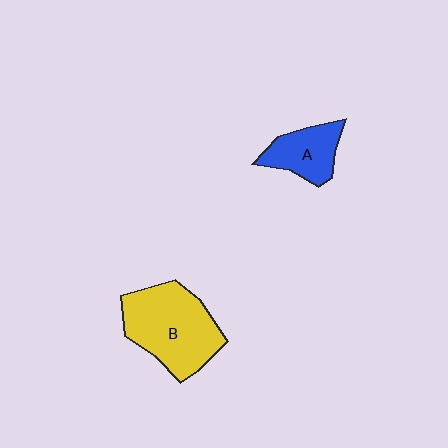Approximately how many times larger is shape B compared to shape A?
Approximately 2.0 times.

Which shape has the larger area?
Shape B (yellow).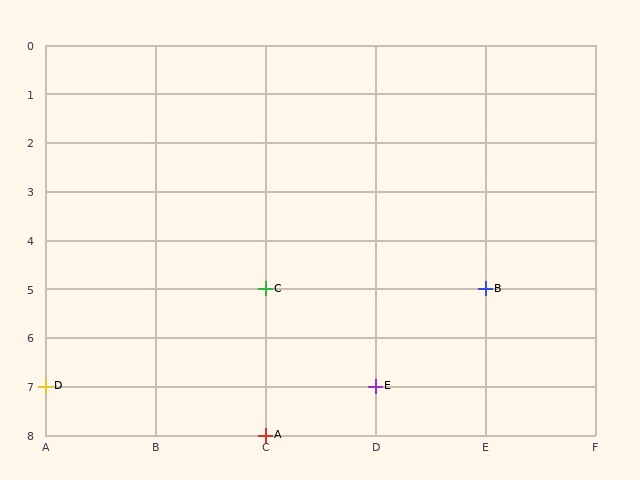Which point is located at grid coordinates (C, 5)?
Point C is at (C, 5).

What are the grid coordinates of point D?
Point D is at grid coordinates (A, 7).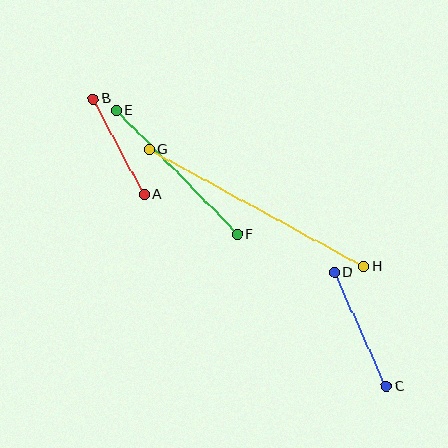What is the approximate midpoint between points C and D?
The midpoint is at approximately (360, 329) pixels.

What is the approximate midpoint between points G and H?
The midpoint is at approximately (257, 208) pixels.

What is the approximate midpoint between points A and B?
The midpoint is at approximately (119, 147) pixels.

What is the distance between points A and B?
The distance is approximately 109 pixels.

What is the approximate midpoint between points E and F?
The midpoint is at approximately (177, 172) pixels.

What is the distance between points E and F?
The distance is approximately 174 pixels.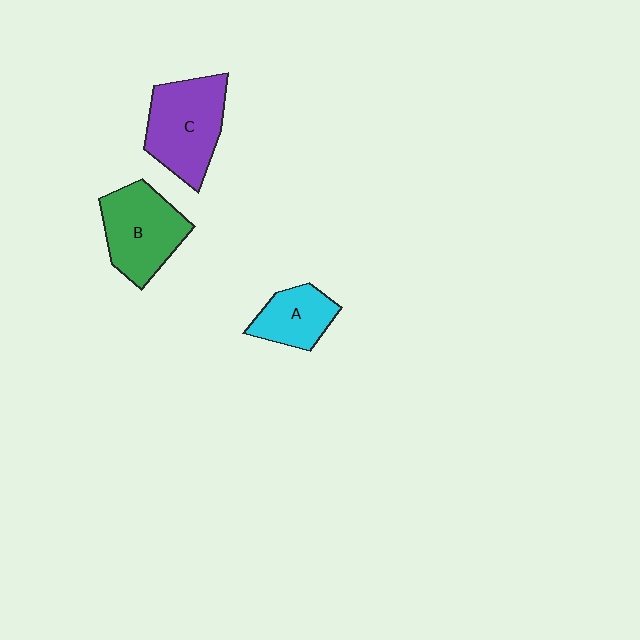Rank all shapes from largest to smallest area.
From largest to smallest: C (purple), B (green), A (cyan).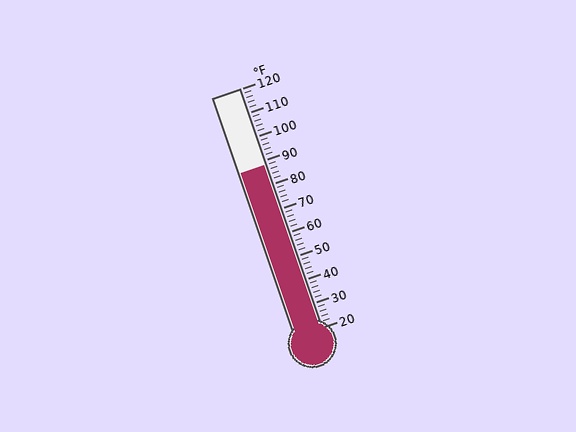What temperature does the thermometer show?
The thermometer shows approximately 88°F.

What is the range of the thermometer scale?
The thermometer scale ranges from 20°F to 120°F.